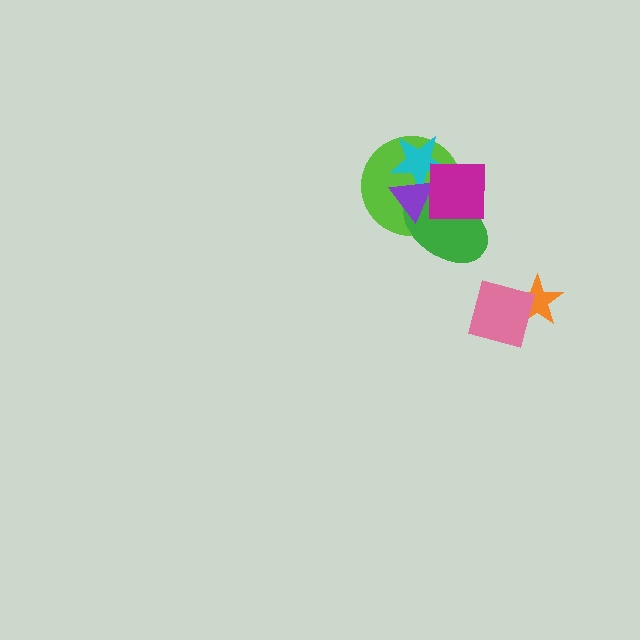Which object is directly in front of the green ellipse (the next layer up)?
The purple triangle is directly in front of the green ellipse.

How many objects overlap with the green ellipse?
4 objects overlap with the green ellipse.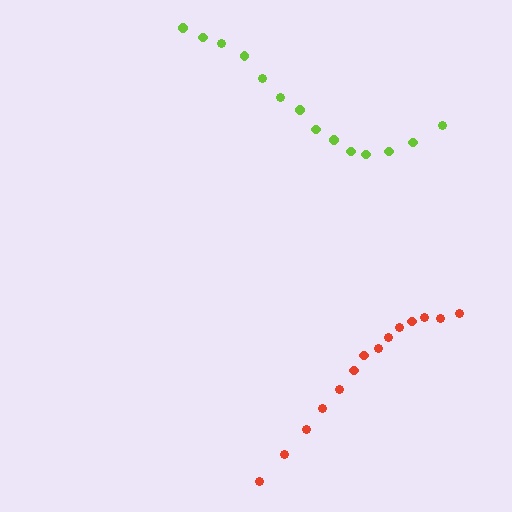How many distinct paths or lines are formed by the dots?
There are 2 distinct paths.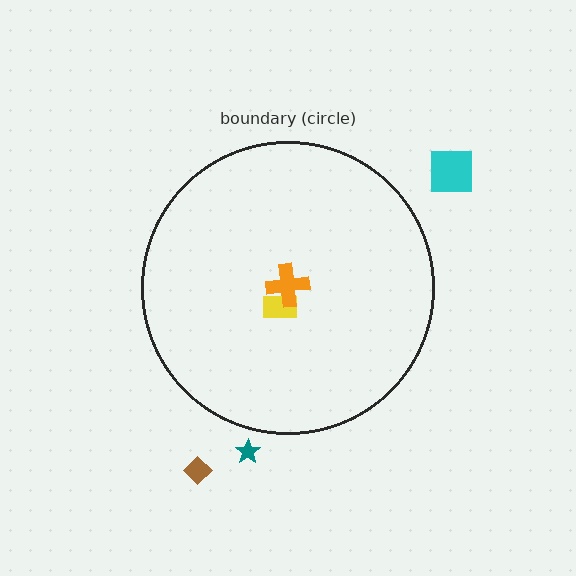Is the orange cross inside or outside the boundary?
Inside.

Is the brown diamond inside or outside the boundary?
Outside.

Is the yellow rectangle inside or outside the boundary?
Inside.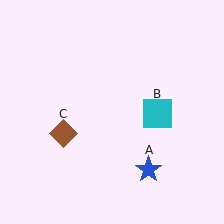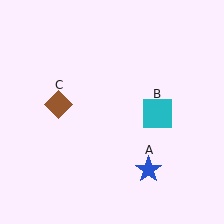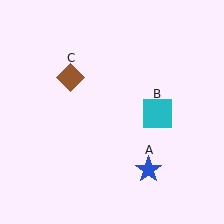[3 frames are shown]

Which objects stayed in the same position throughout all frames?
Blue star (object A) and cyan square (object B) remained stationary.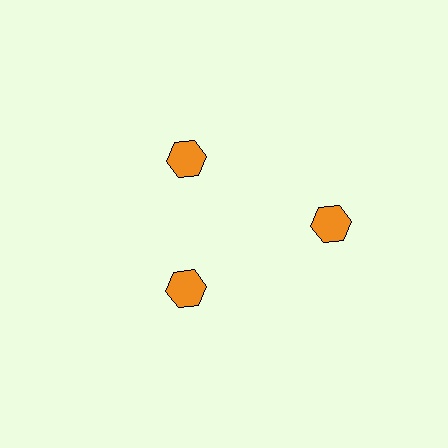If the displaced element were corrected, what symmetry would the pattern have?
It would have 3-fold rotational symmetry — the pattern would map onto itself every 120 degrees.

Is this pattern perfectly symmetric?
No. The 3 orange hexagons are arranged in a ring, but one element near the 3 o'clock position is pushed outward from the center, breaking the 3-fold rotational symmetry.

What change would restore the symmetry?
The symmetry would be restored by moving it inward, back onto the ring so that all 3 hexagons sit at equal angles and equal distance from the center.